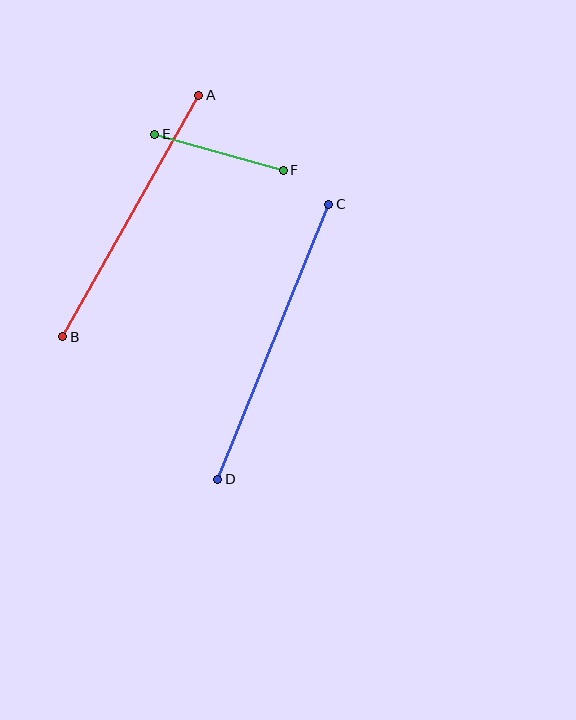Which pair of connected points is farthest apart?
Points C and D are farthest apart.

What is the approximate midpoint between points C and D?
The midpoint is at approximately (273, 342) pixels.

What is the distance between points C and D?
The distance is approximately 296 pixels.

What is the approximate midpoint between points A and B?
The midpoint is at approximately (131, 216) pixels.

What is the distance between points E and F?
The distance is approximately 133 pixels.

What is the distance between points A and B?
The distance is approximately 277 pixels.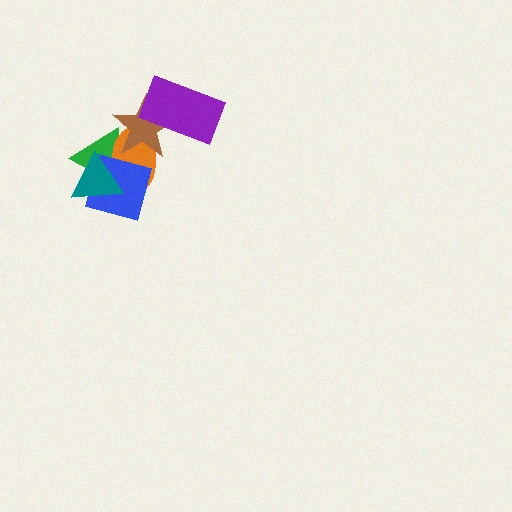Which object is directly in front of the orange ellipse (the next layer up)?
The blue square is directly in front of the orange ellipse.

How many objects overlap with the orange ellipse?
4 objects overlap with the orange ellipse.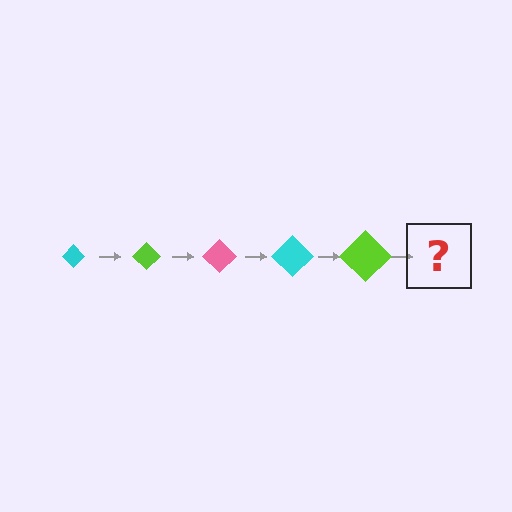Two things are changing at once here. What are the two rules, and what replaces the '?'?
The two rules are that the diamond grows larger each step and the color cycles through cyan, lime, and pink. The '?' should be a pink diamond, larger than the previous one.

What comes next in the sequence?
The next element should be a pink diamond, larger than the previous one.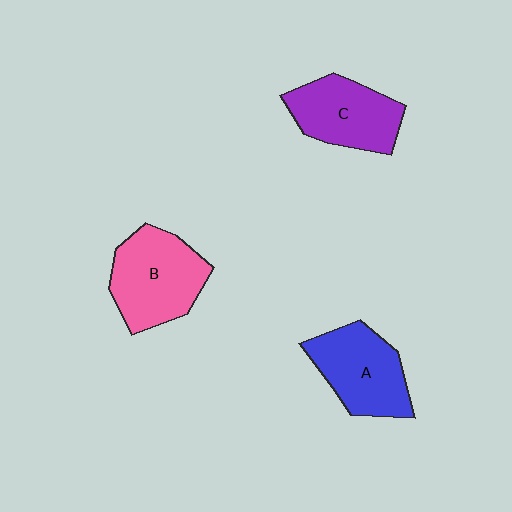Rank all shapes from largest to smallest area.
From largest to smallest: B (pink), A (blue), C (purple).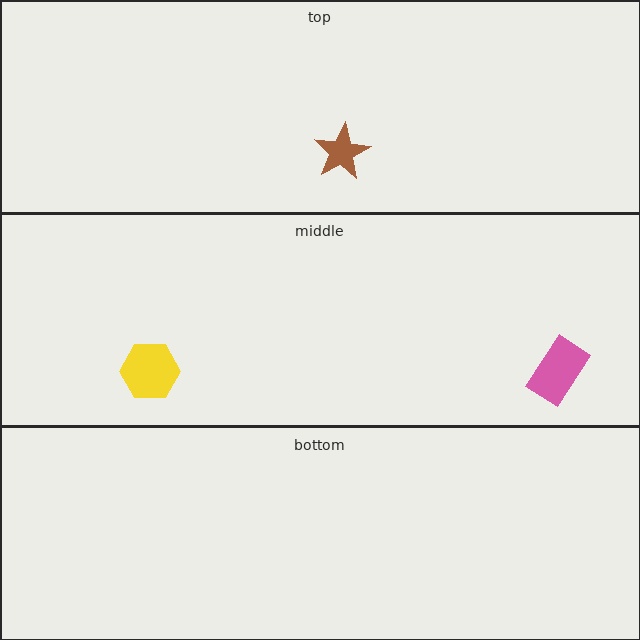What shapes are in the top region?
The brown star.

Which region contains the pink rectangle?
The middle region.